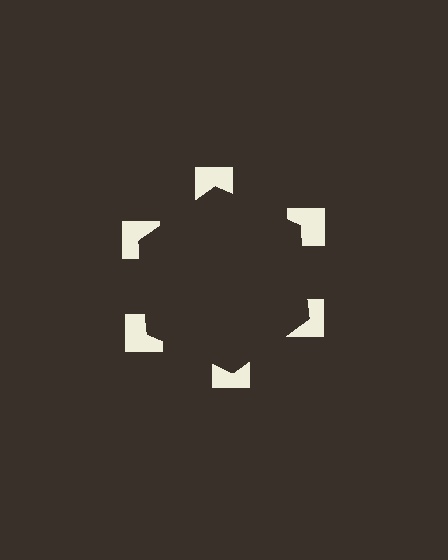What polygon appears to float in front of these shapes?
An illusory hexagon — its edges are inferred from the aligned wedge cuts in the notched squares, not physically drawn.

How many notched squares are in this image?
There are 6 — one at each vertex of the illusory hexagon.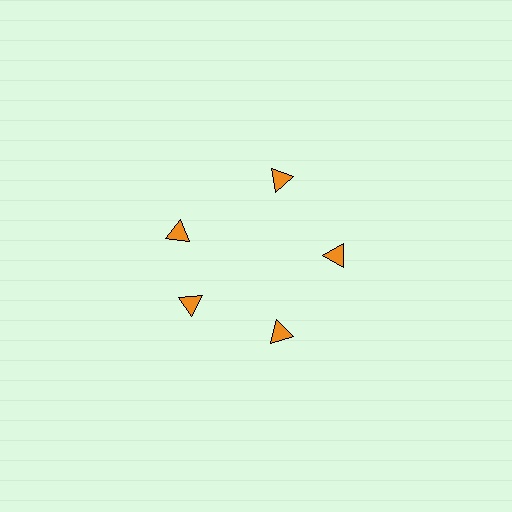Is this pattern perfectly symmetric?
No. The 5 orange triangles are arranged in a ring, but one element near the 10 o'clock position is rotated out of alignment along the ring, breaking the 5-fold rotational symmetry.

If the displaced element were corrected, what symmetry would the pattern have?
It would have 5-fold rotational symmetry — the pattern would map onto itself every 72 degrees.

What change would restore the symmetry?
The symmetry would be restored by rotating it back into even spacing with its neighbors so that all 5 triangles sit at equal angles and equal distance from the center.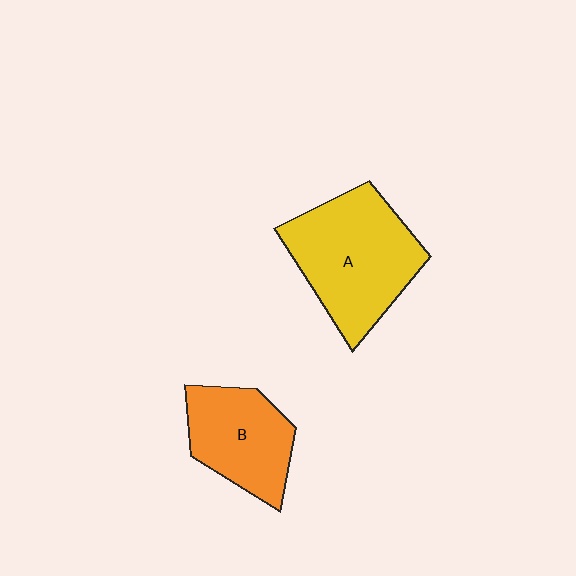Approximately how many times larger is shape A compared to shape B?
Approximately 1.4 times.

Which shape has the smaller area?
Shape B (orange).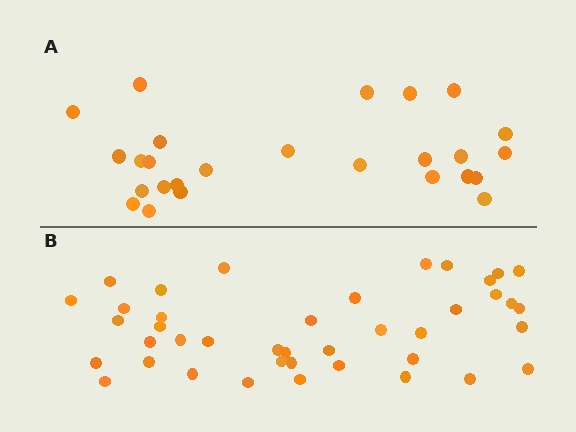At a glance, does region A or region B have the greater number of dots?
Region B (the bottom region) has more dots.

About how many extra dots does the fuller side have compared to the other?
Region B has approximately 15 more dots than region A.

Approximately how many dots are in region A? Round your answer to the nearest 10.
About 30 dots. (The exact count is 26, which rounds to 30.)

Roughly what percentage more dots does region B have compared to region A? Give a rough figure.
About 60% more.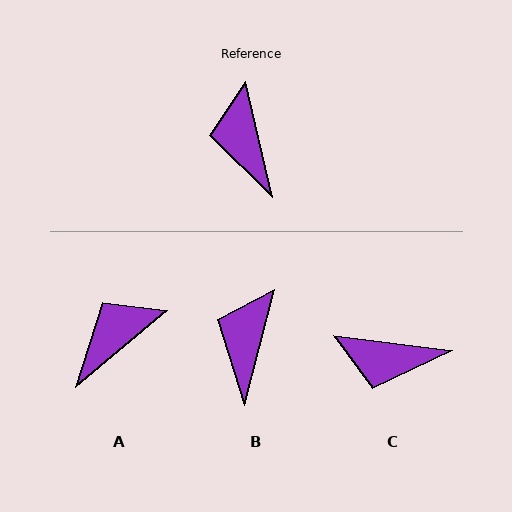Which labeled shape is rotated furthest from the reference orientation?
C, about 70 degrees away.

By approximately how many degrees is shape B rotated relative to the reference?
Approximately 28 degrees clockwise.